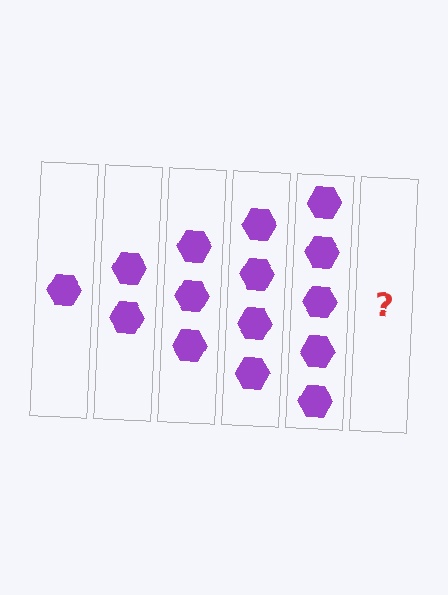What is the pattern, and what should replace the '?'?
The pattern is that each step adds one more hexagon. The '?' should be 6 hexagons.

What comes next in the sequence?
The next element should be 6 hexagons.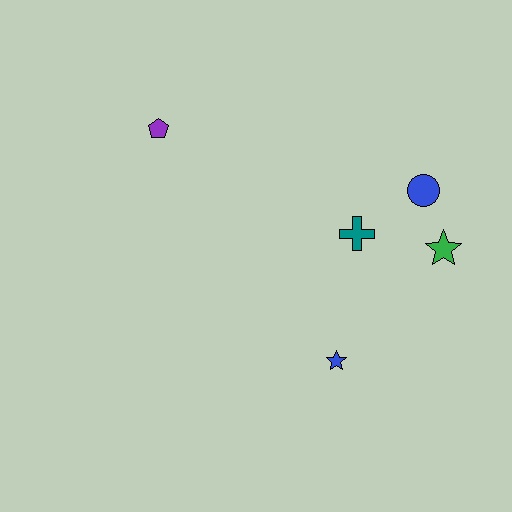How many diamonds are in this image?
There are no diamonds.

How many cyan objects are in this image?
There are no cyan objects.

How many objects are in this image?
There are 5 objects.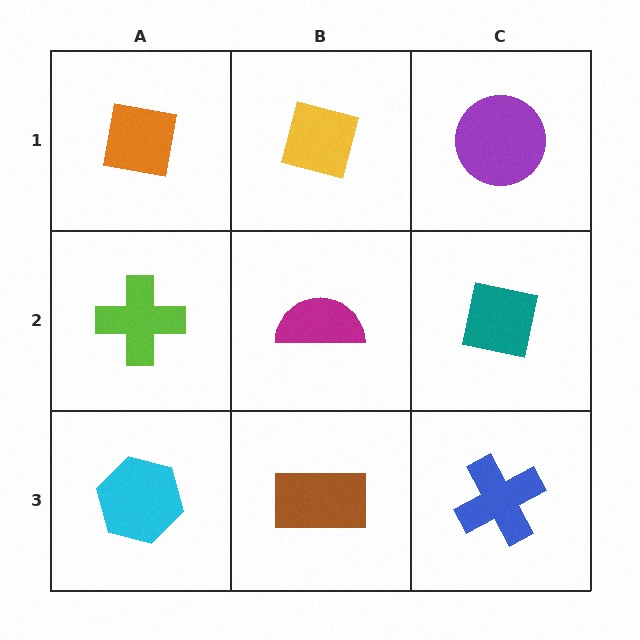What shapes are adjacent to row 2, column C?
A purple circle (row 1, column C), a blue cross (row 3, column C), a magenta semicircle (row 2, column B).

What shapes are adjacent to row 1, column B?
A magenta semicircle (row 2, column B), an orange square (row 1, column A), a purple circle (row 1, column C).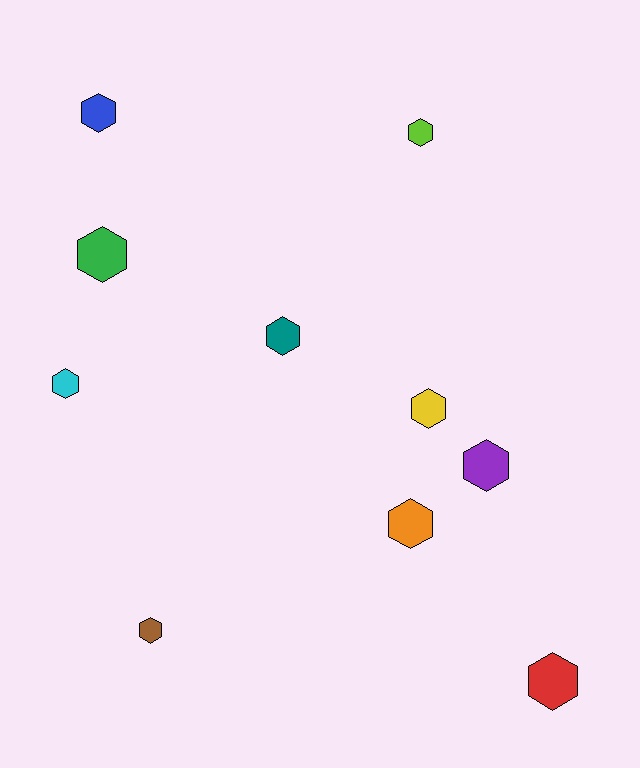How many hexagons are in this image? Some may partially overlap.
There are 10 hexagons.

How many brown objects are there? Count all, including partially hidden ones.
There is 1 brown object.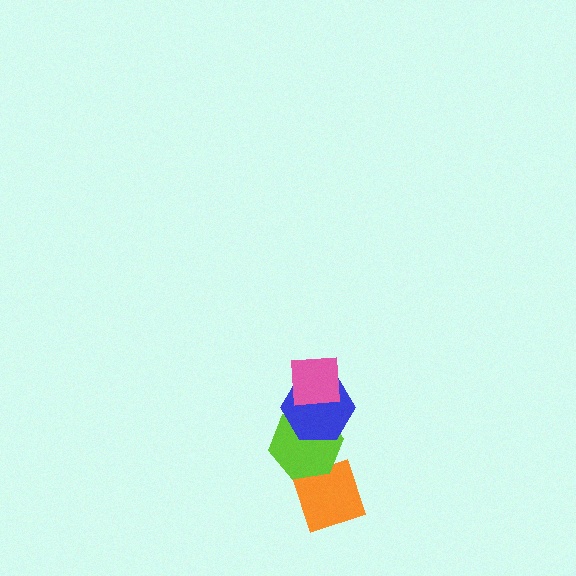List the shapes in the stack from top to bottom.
From top to bottom: the pink square, the blue hexagon, the lime hexagon, the orange diamond.